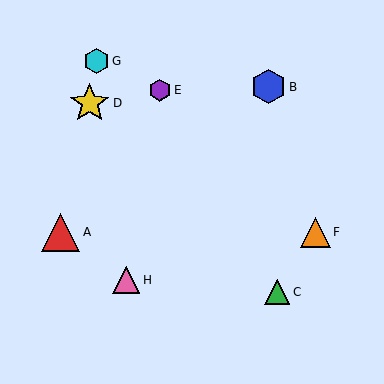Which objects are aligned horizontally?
Objects A, F are aligned horizontally.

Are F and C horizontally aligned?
No, F is at y≈232 and C is at y≈292.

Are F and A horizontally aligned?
Yes, both are at y≈232.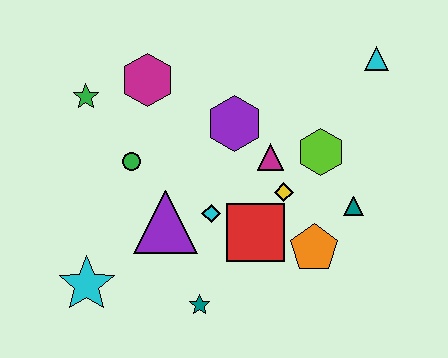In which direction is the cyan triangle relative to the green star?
The cyan triangle is to the right of the green star.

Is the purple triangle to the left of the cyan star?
No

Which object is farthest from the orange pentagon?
The green star is farthest from the orange pentagon.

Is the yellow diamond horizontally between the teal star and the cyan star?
No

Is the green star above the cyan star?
Yes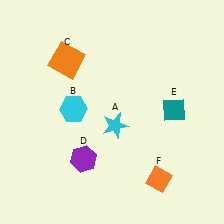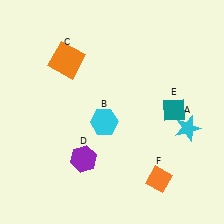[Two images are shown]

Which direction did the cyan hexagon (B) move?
The cyan hexagon (B) moved right.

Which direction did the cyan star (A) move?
The cyan star (A) moved right.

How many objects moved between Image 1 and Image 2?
2 objects moved between the two images.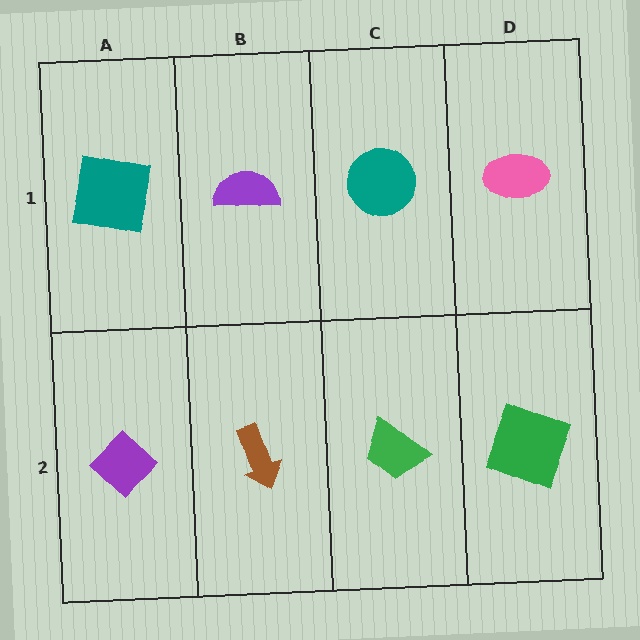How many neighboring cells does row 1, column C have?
3.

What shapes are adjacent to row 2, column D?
A pink ellipse (row 1, column D), a green trapezoid (row 2, column C).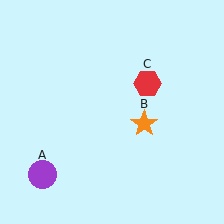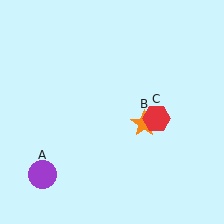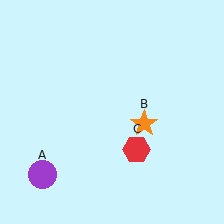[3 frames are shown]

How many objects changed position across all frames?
1 object changed position: red hexagon (object C).